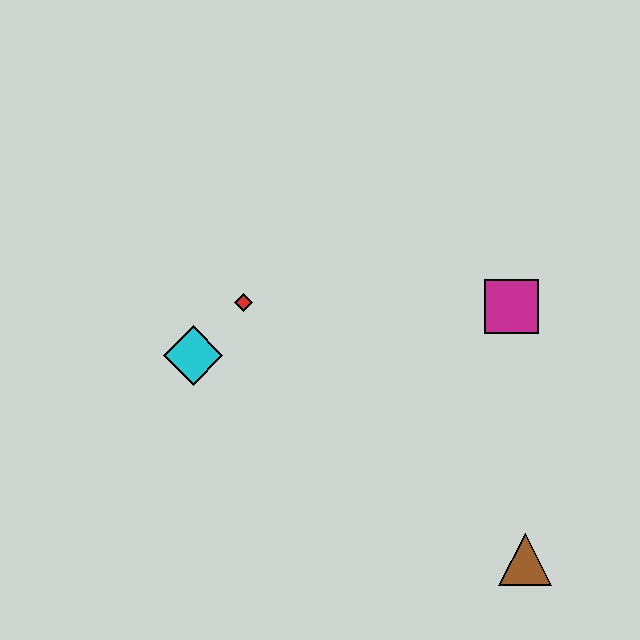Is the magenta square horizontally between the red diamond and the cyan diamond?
No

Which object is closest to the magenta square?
The brown triangle is closest to the magenta square.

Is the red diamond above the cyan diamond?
Yes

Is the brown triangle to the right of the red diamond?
Yes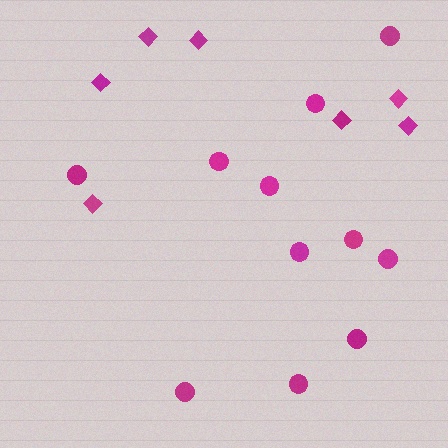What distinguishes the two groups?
There are 2 groups: one group of circles (11) and one group of diamonds (7).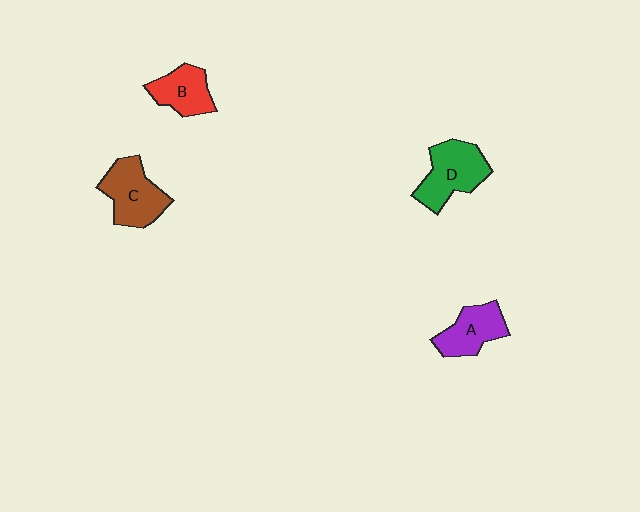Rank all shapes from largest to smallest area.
From largest to smallest: D (green), C (brown), A (purple), B (red).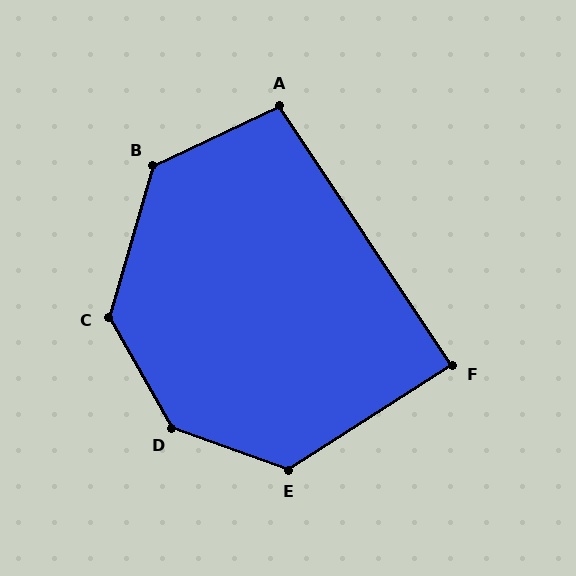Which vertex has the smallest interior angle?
F, at approximately 89 degrees.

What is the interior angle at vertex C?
Approximately 134 degrees (obtuse).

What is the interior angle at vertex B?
Approximately 132 degrees (obtuse).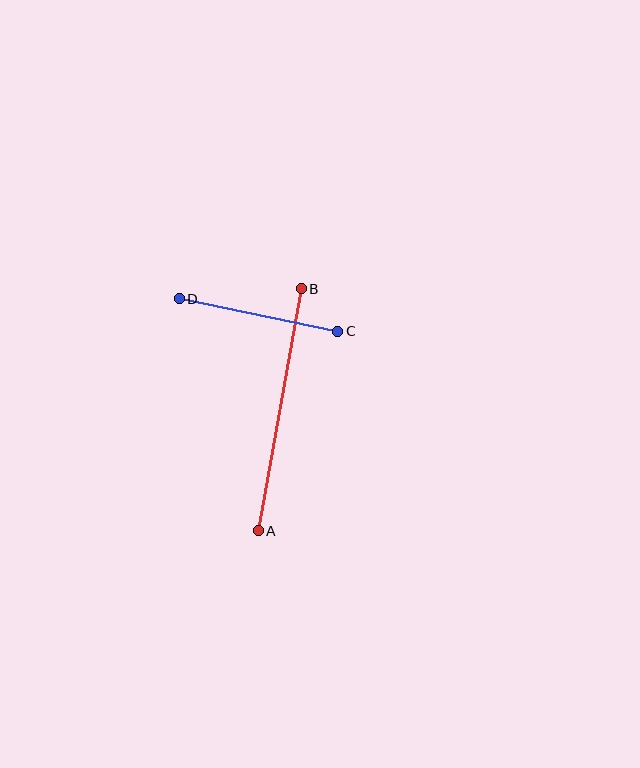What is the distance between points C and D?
The distance is approximately 162 pixels.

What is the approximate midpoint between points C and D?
The midpoint is at approximately (258, 315) pixels.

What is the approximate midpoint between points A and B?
The midpoint is at approximately (280, 410) pixels.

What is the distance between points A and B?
The distance is approximately 246 pixels.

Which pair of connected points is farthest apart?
Points A and B are farthest apart.